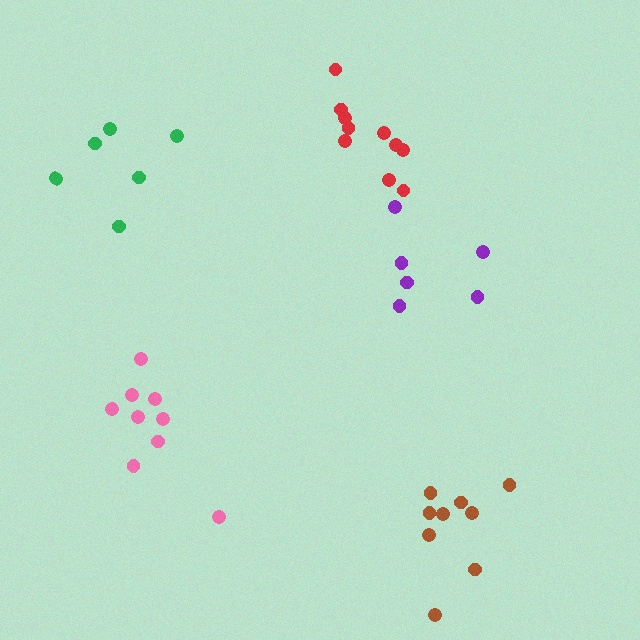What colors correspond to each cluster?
The clusters are colored: brown, pink, purple, red, green.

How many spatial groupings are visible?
There are 5 spatial groupings.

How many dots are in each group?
Group 1: 9 dots, Group 2: 9 dots, Group 3: 6 dots, Group 4: 10 dots, Group 5: 6 dots (40 total).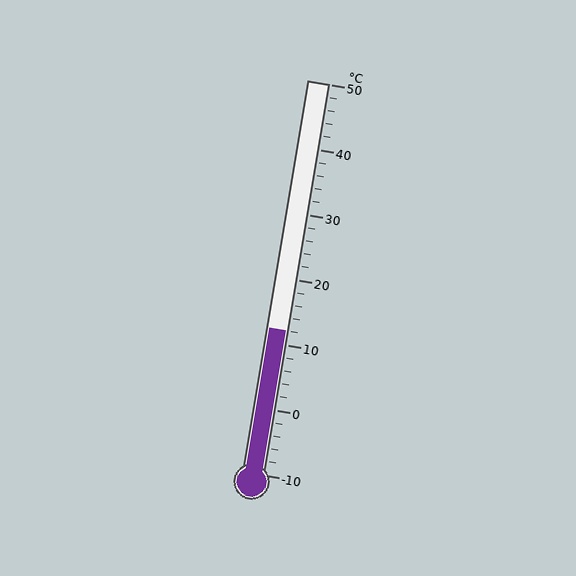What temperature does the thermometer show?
The thermometer shows approximately 12°C.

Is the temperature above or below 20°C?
The temperature is below 20°C.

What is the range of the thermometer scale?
The thermometer scale ranges from -10°C to 50°C.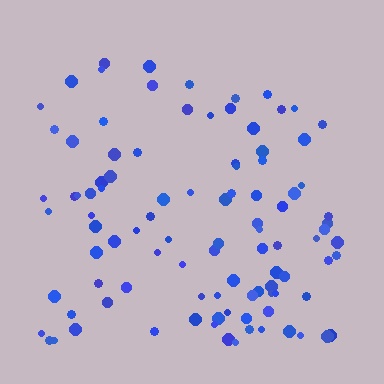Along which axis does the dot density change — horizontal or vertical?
Vertical.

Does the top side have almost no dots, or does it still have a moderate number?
Still a moderate number, just noticeably fewer than the bottom.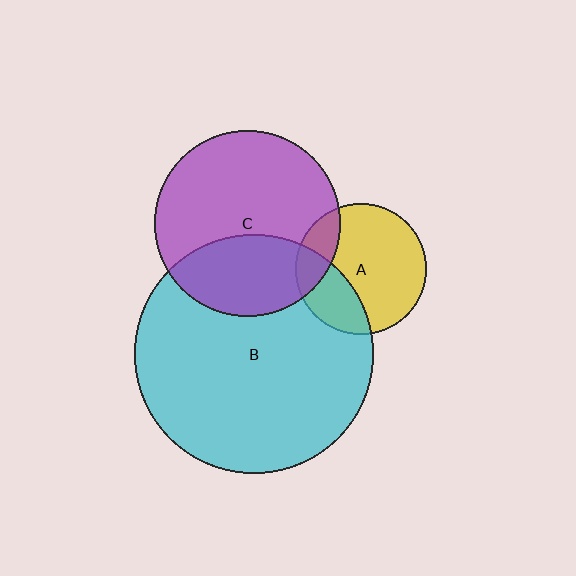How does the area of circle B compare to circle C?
Approximately 1.6 times.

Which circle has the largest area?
Circle B (cyan).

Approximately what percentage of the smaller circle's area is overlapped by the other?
Approximately 20%.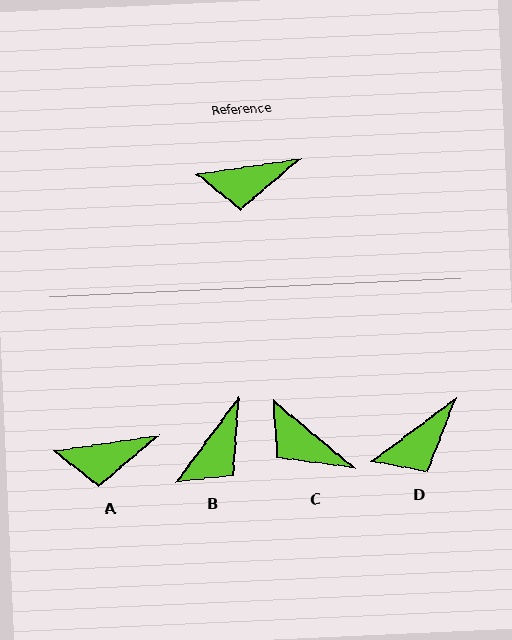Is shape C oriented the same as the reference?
No, it is off by about 49 degrees.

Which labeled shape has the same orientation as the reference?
A.